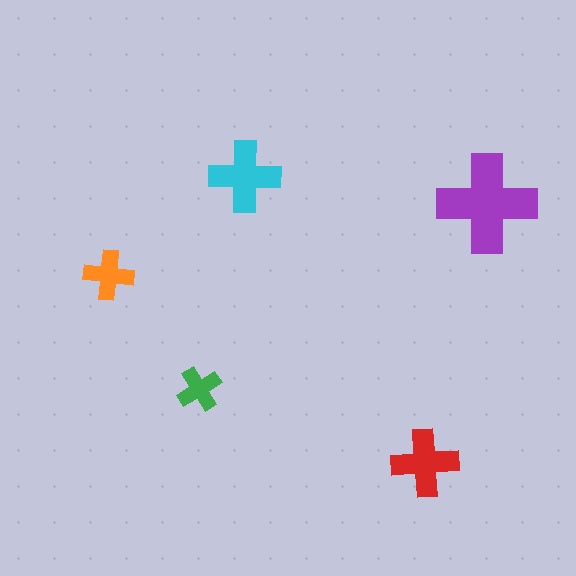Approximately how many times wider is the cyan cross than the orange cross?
About 1.5 times wider.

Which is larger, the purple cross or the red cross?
The purple one.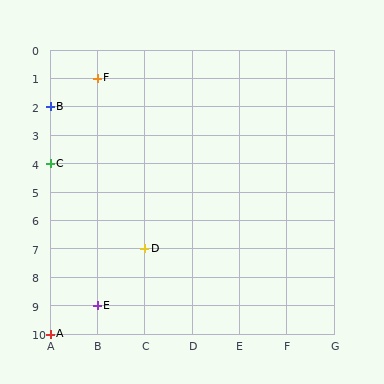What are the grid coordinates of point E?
Point E is at grid coordinates (B, 9).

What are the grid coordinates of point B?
Point B is at grid coordinates (A, 2).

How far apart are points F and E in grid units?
Points F and E are 8 rows apart.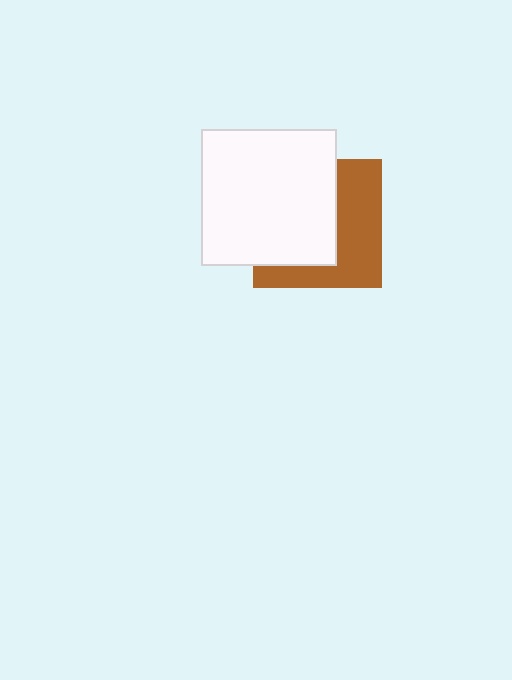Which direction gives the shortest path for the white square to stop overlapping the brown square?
Moving left gives the shortest separation.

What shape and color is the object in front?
The object in front is a white square.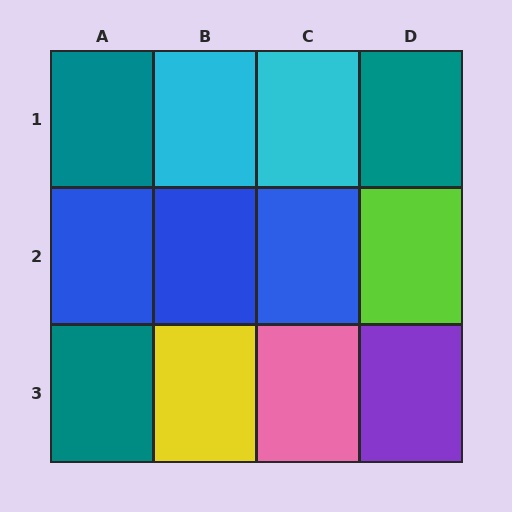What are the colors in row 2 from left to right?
Blue, blue, blue, lime.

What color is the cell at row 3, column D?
Purple.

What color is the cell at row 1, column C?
Cyan.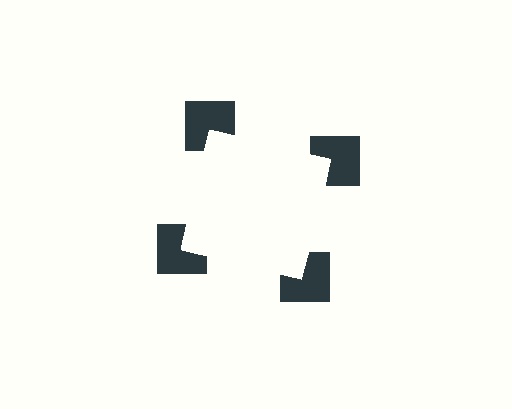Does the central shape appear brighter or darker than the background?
It typically appears slightly brighter than the background, even though no actual brightness change is drawn.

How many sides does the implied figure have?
4 sides.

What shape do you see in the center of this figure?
An illusory square — its edges are inferred from the aligned wedge cuts in the notched squares, not physically drawn.